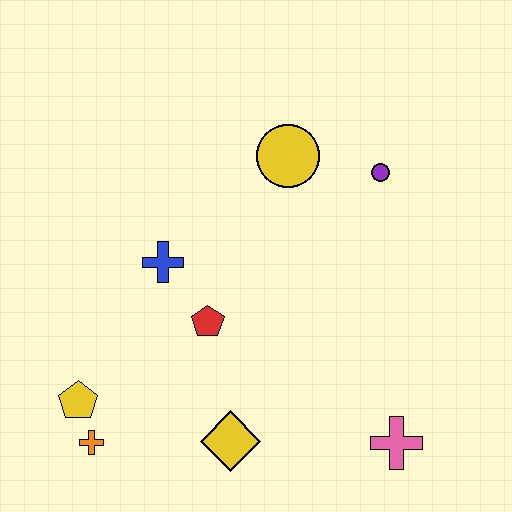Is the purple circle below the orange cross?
No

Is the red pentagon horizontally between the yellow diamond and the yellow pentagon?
Yes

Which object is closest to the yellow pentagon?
The orange cross is closest to the yellow pentagon.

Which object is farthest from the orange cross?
The purple circle is farthest from the orange cross.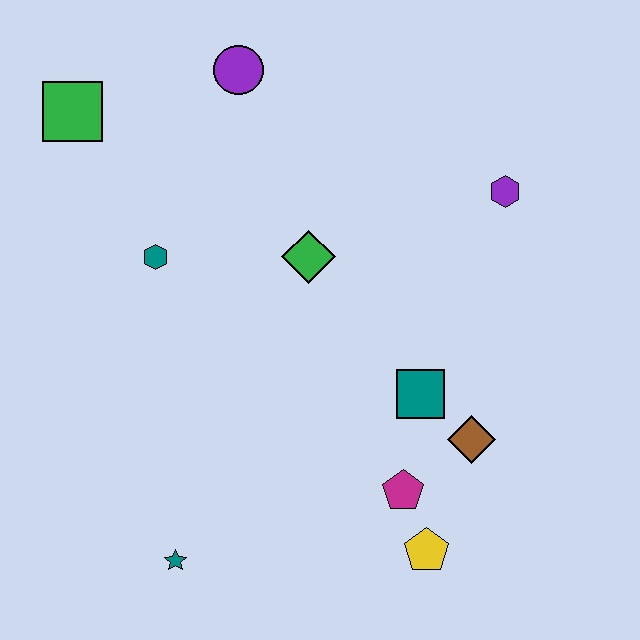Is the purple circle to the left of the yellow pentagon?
Yes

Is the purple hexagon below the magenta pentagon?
No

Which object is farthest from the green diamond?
The teal star is farthest from the green diamond.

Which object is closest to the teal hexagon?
The green diamond is closest to the teal hexagon.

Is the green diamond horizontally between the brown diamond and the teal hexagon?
Yes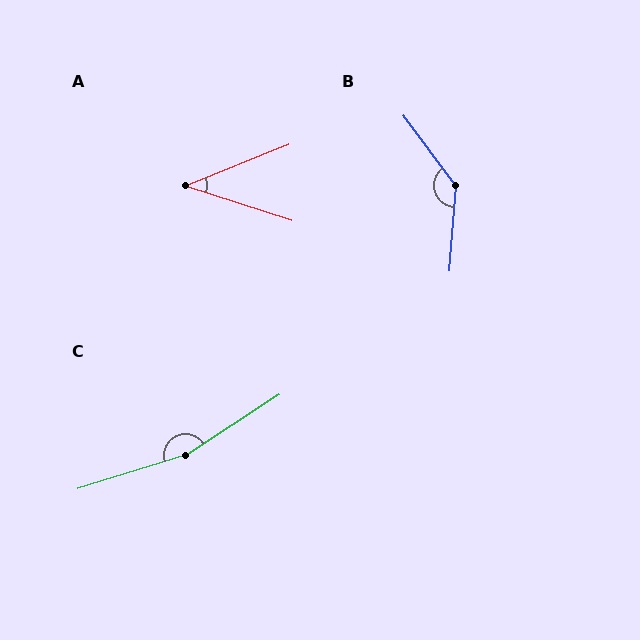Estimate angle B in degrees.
Approximately 139 degrees.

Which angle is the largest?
C, at approximately 164 degrees.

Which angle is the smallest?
A, at approximately 40 degrees.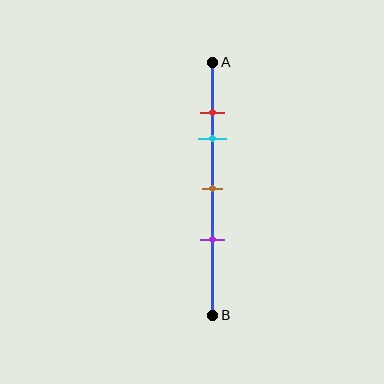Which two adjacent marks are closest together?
The red and cyan marks are the closest adjacent pair.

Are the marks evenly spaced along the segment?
No, the marks are not evenly spaced.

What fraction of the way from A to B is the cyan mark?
The cyan mark is approximately 30% (0.3) of the way from A to B.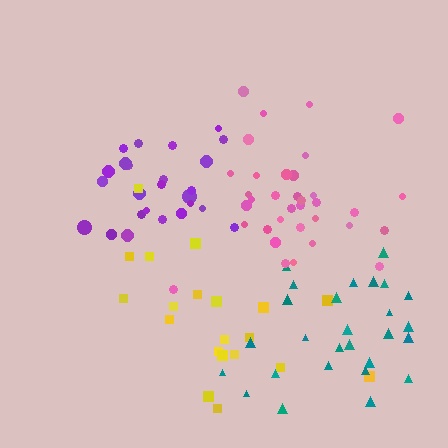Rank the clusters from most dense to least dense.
purple, pink, teal, yellow.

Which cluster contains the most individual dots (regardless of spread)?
Pink (35).